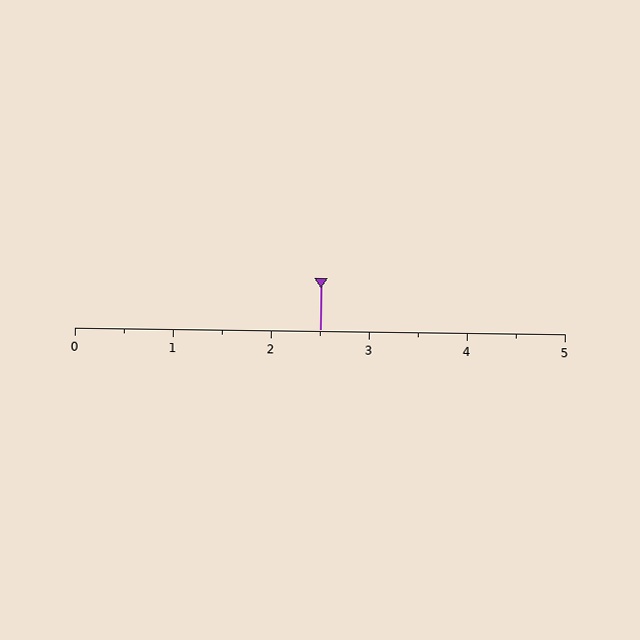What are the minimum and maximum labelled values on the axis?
The axis runs from 0 to 5.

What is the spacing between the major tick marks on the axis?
The major ticks are spaced 1 apart.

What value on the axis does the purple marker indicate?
The marker indicates approximately 2.5.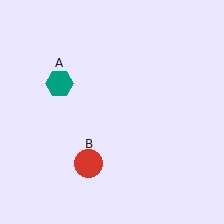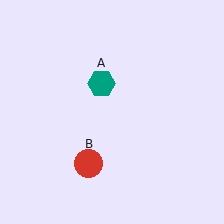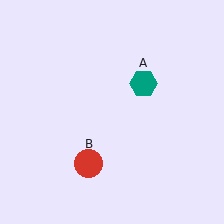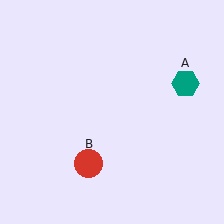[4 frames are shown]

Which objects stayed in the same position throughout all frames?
Red circle (object B) remained stationary.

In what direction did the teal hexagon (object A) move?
The teal hexagon (object A) moved right.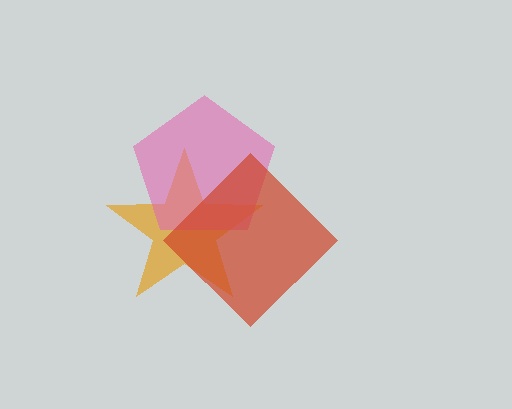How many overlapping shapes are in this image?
There are 3 overlapping shapes in the image.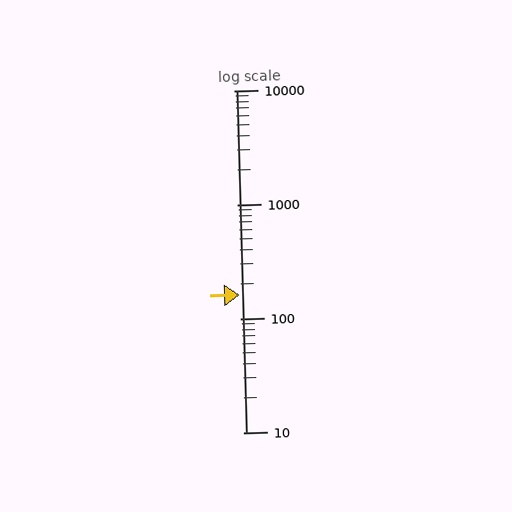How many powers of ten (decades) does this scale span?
The scale spans 3 decades, from 10 to 10000.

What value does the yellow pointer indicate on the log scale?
The pointer indicates approximately 160.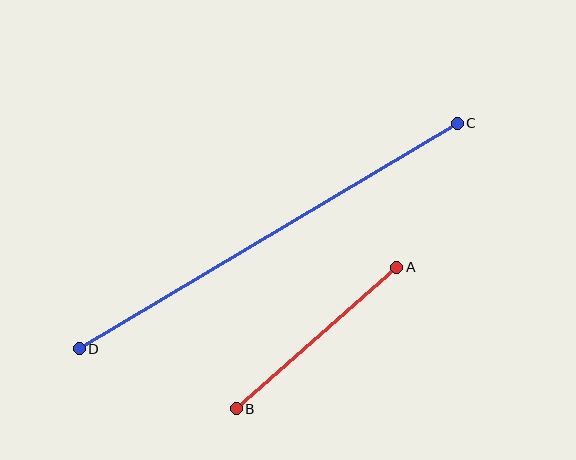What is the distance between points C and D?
The distance is approximately 440 pixels.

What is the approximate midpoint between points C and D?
The midpoint is at approximately (268, 236) pixels.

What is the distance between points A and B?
The distance is approximately 214 pixels.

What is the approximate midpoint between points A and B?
The midpoint is at approximately (317, 338) pixels.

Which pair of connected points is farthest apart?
Points C and D are farthest apart.